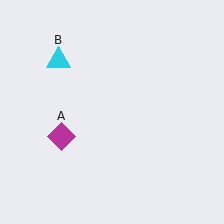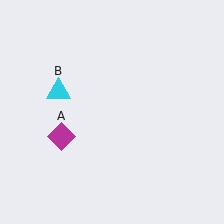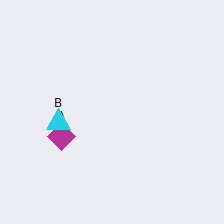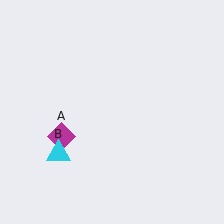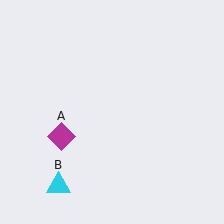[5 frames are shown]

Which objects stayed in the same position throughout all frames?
Magenta diamond (object A) remained stationary.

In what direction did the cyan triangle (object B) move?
The cyan triangle (object B) moved down.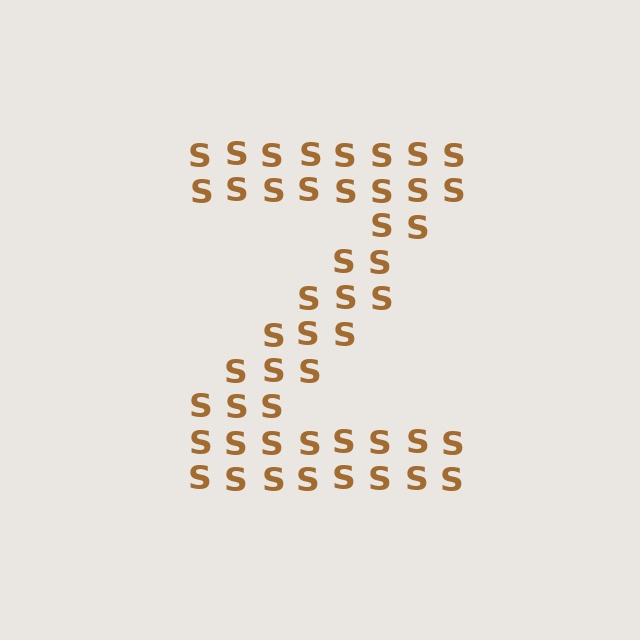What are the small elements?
The small elements are letter S's.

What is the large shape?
The large shape is the letter Z.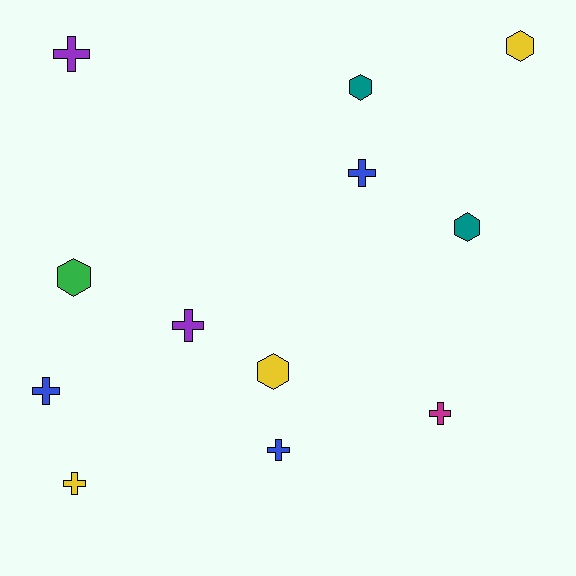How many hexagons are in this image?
There are 5 hexagons.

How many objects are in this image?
There are 12 objects.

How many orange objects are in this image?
There are no orange objects.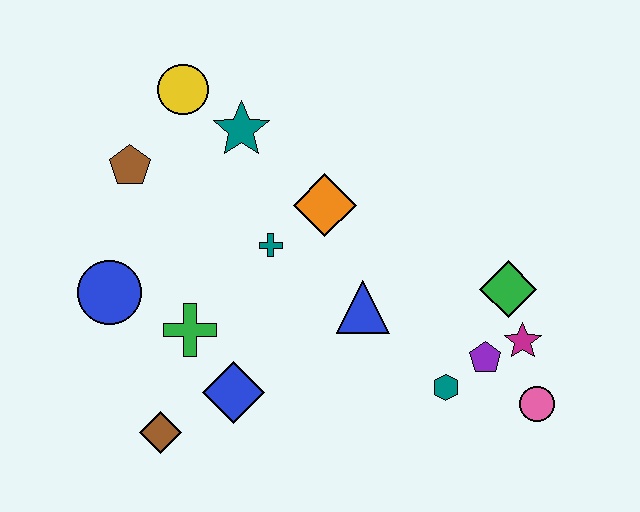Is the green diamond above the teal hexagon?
Yes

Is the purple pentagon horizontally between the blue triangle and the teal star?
No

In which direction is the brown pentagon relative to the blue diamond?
The brown pentagon is above the blue diamond.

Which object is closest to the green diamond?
The magenta star is closest to the green diamond.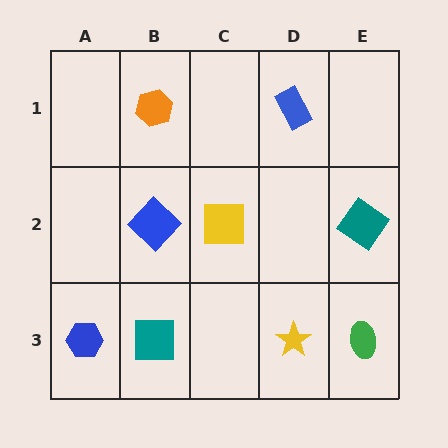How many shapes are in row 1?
2 shapes.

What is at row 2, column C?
A yellow square.